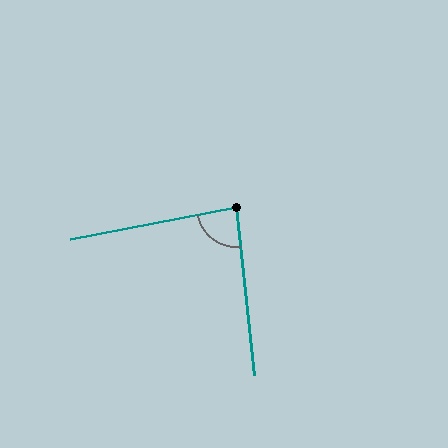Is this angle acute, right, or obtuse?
It is approximately a right angle.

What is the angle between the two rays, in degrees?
Approximately 85 degrees.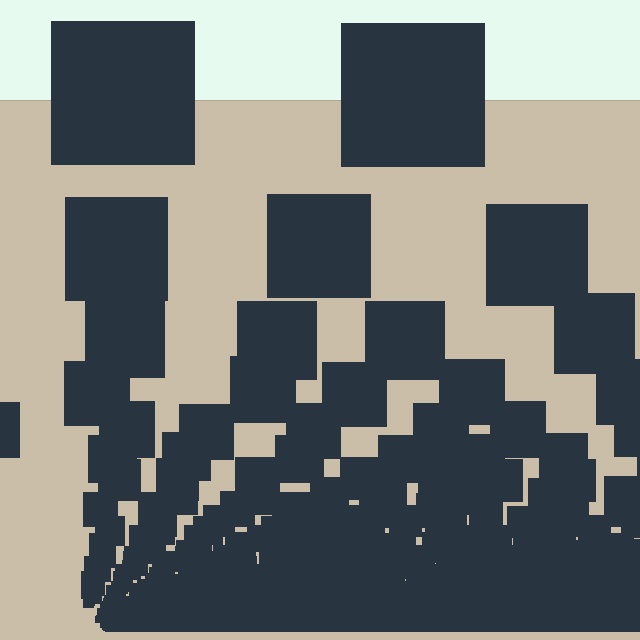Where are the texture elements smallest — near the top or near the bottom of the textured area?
Near the bottom.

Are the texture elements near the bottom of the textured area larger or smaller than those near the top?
Smaller. The gradient is inverted — elements near the bottom are smaller and denser.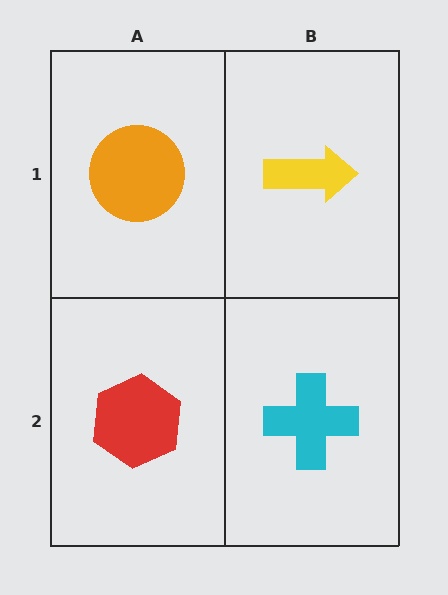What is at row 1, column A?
An orange circle.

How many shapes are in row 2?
2 shapes.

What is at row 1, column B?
A yellow arrow.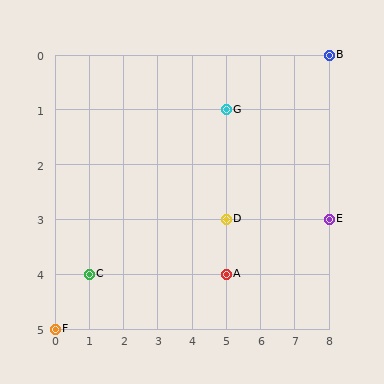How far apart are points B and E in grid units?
Points B and E are 3 rows apart.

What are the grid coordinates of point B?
Point B is at grid coordinates (8, 0).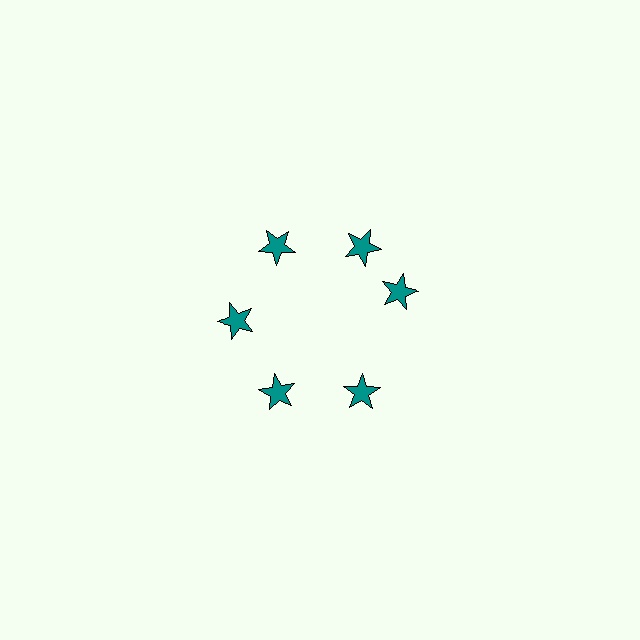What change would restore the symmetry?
The symmetry would be restored by rotating it back into even spacing with its neighbors so that all 6 stars sit at equal angles and equal distance from the center.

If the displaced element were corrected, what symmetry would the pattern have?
It would have 6-fold rotational symmetry — the pattern would map onto itself every 60 degrees.